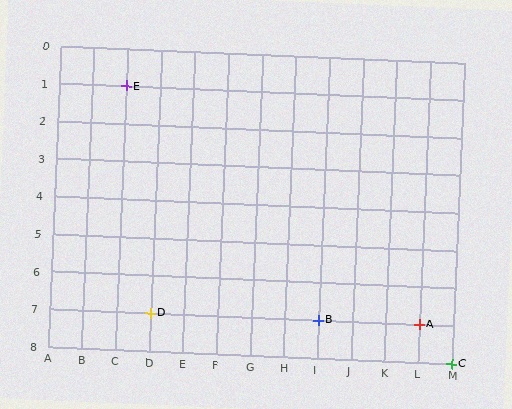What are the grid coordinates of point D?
Point D is at grid coordinates (D, 7).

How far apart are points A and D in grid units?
Points A and D are 8 columns apart.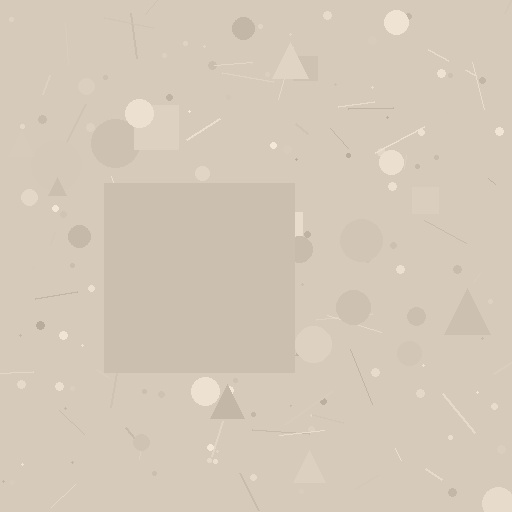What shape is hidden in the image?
A square is hidden in the image.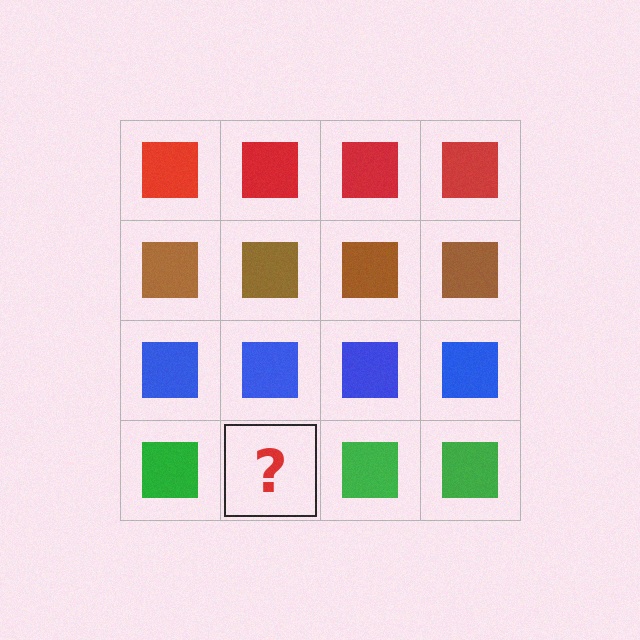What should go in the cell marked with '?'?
The missing cell should contain a green square.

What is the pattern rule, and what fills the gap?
The rule is that each row has a consistent color. The gap should be filled with a green square.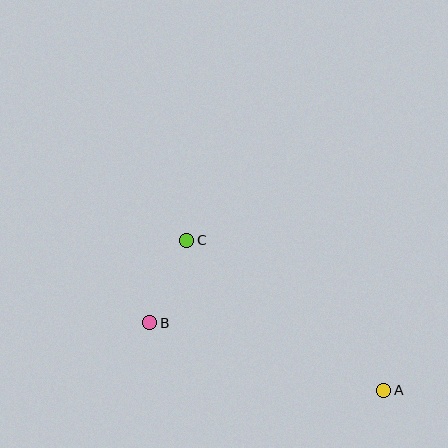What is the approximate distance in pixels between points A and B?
The distance between A and B is approximately 243 pixels.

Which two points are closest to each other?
Points B and C are closest to each other.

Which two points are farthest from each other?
Points A and C are farthest from each other.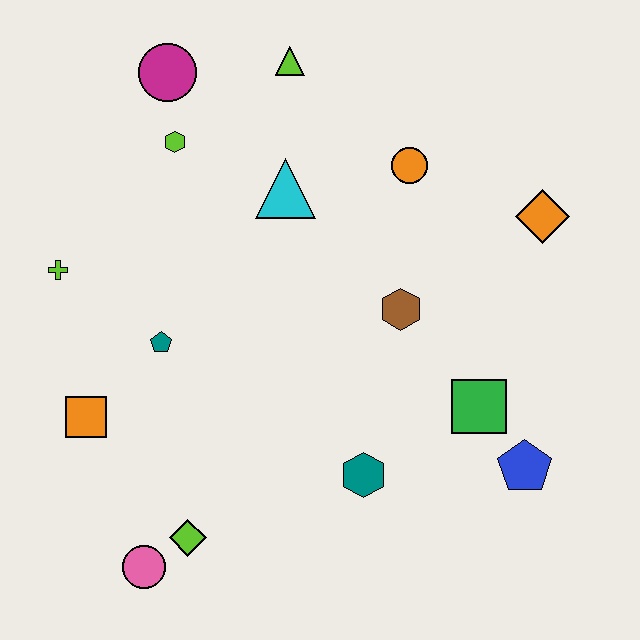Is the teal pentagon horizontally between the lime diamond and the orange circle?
No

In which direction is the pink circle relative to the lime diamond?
The pink circle is to the left of the lime diamond.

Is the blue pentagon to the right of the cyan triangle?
Yes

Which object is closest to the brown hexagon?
The green square is closest to the brown hexagon.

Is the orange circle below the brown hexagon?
No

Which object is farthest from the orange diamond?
The pink circle is farthest from the orange diamond.